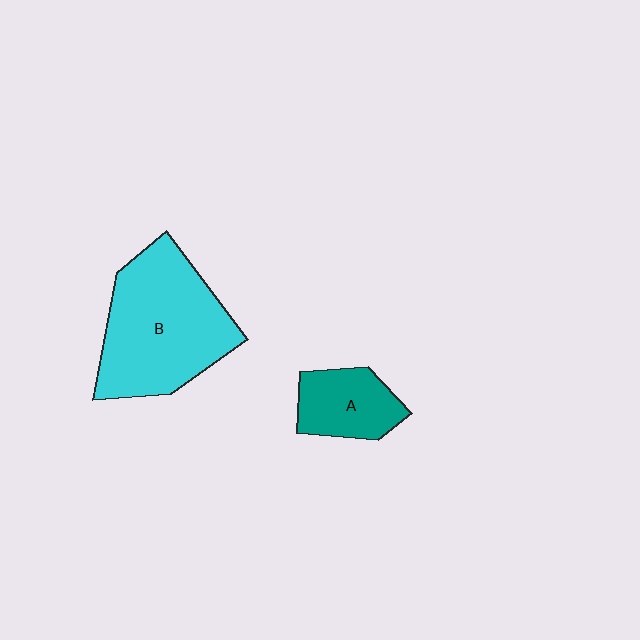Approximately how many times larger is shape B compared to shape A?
Approximately 2.4 times.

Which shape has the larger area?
Shape B (cyan).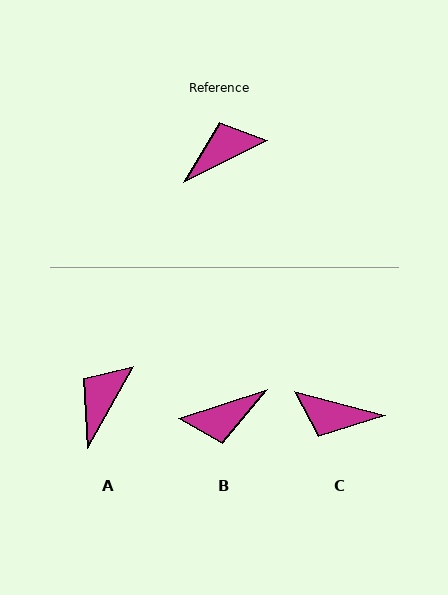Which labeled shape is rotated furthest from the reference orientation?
B, about 172 degrees away.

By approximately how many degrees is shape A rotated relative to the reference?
Approximately 34 degrees counter-clockwise.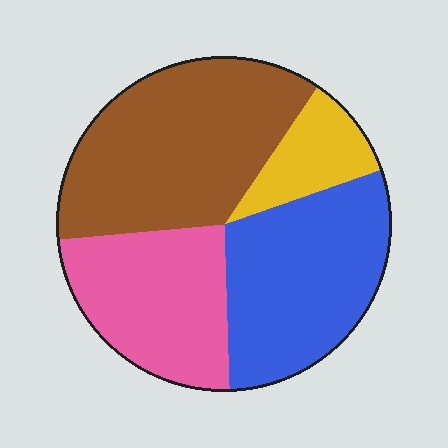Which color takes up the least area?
Yellow, at roughly 10%.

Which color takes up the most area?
Brown, at roughly 35%.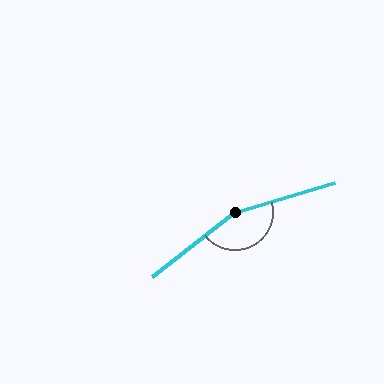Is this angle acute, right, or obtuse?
It is obtuse.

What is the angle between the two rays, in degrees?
Approximately 158 degrees.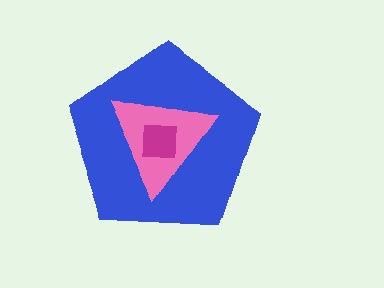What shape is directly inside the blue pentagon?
The pink triangle.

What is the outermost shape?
The blue pentagon.